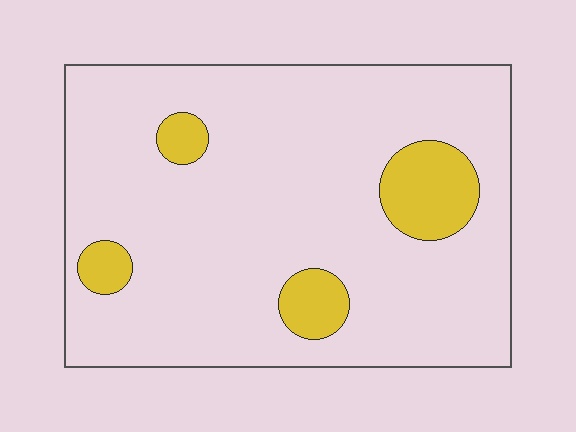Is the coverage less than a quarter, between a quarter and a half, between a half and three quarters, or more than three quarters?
Less than a quarter.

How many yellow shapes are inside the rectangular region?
4.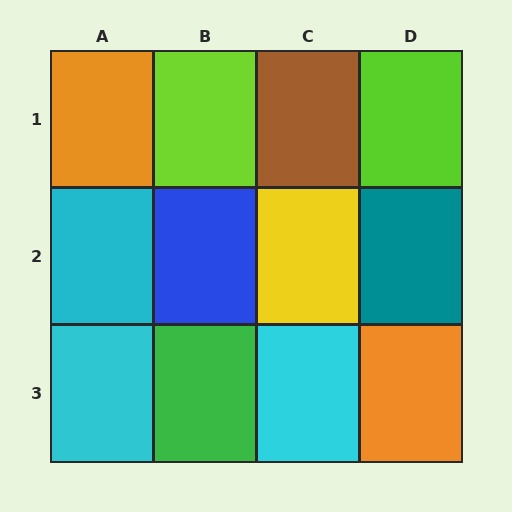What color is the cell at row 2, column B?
Blue.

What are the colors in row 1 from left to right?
Orange, lime, brown, lime.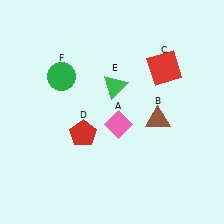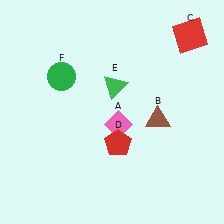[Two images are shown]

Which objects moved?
The objects that moved are: the red square (C), the red pentagon (D).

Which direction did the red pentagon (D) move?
The red pentagon (D) moved right.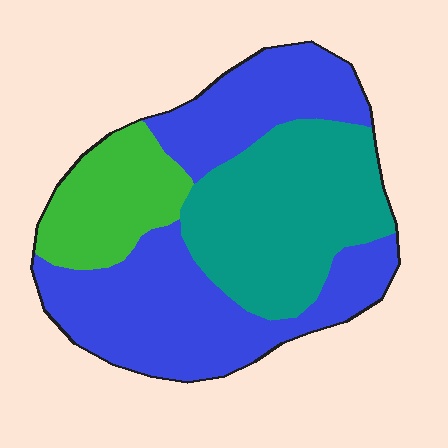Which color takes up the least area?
Green, at roughly 15%.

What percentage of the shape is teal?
Teal takes up between a sixth and a third of the shape.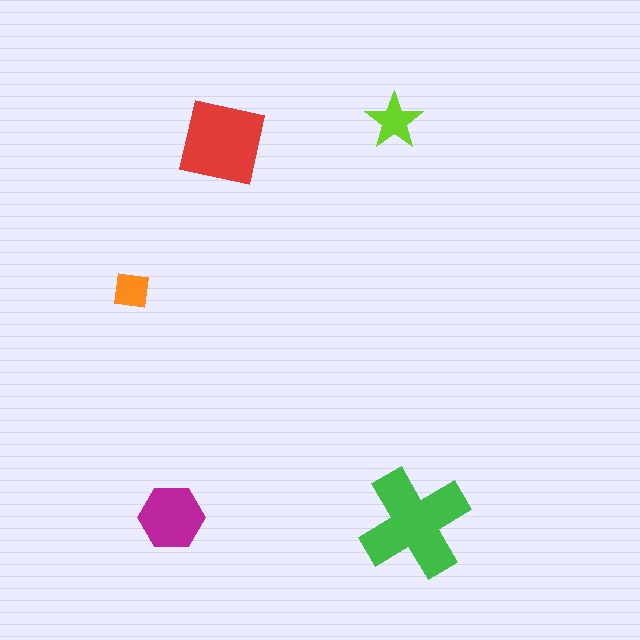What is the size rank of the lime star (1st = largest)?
4th.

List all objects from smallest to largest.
The orange square, the lime star, the magenta hexagon, the red square, the green cross.